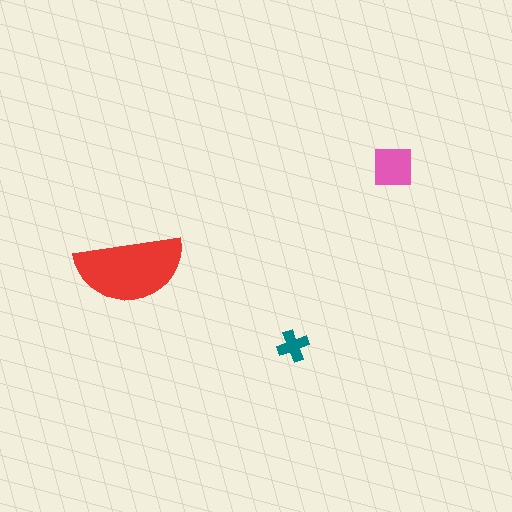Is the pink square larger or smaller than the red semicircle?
Smaller.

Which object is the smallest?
The teal cross.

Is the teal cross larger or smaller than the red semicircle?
Smaller.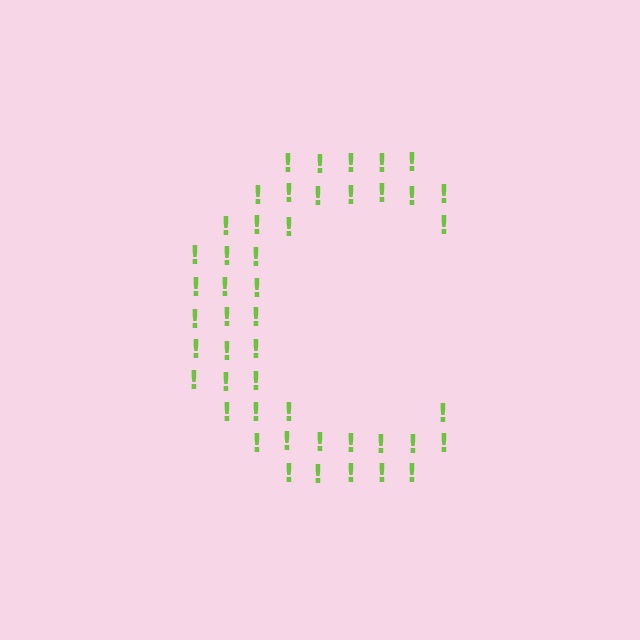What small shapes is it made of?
It is made of small exclamation marks.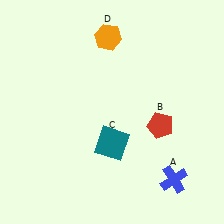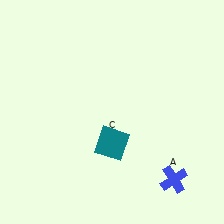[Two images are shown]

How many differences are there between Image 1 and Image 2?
There are 2 differences between the two images.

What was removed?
The orange hexagon (D), the red pentagon (B) were removed in Image 2.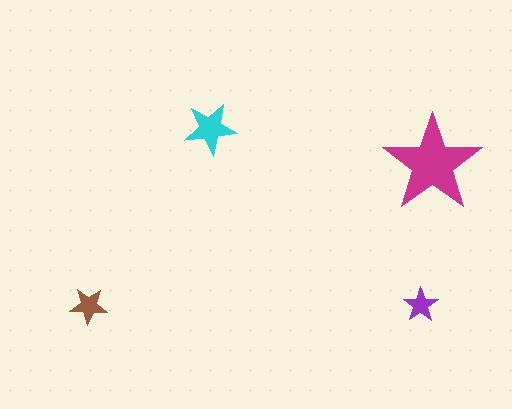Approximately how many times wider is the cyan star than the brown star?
About 1.5 times wider.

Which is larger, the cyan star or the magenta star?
The magenta one.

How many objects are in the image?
There are 4 objects in the image.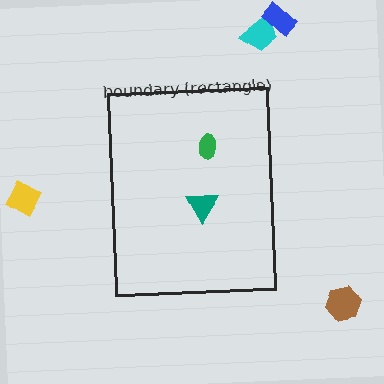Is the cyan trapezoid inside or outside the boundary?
Outside.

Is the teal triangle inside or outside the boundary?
Inside.